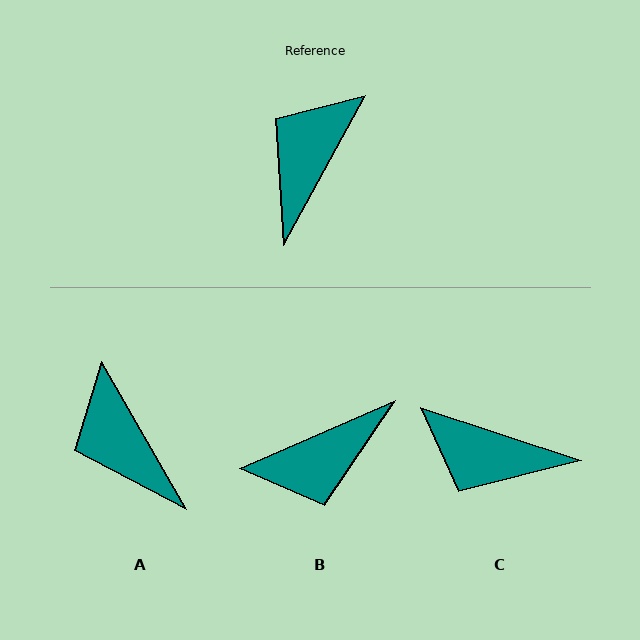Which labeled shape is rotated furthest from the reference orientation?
B, about 142 degrees away.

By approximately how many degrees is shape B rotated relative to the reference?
Approximately 142 degrees counter-clockwise.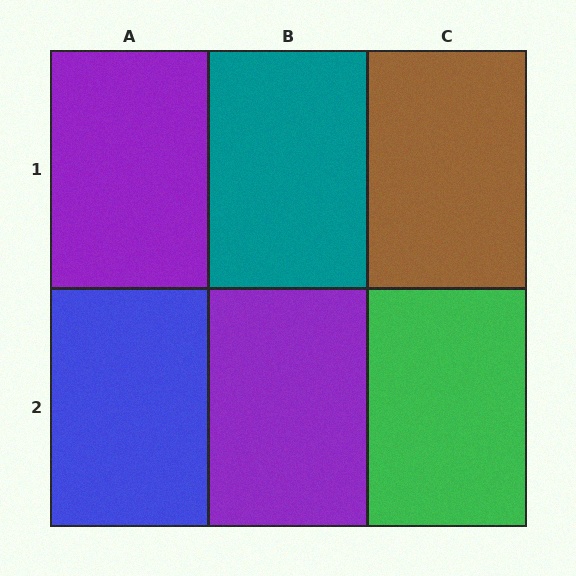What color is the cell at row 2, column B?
Purple.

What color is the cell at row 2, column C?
Green.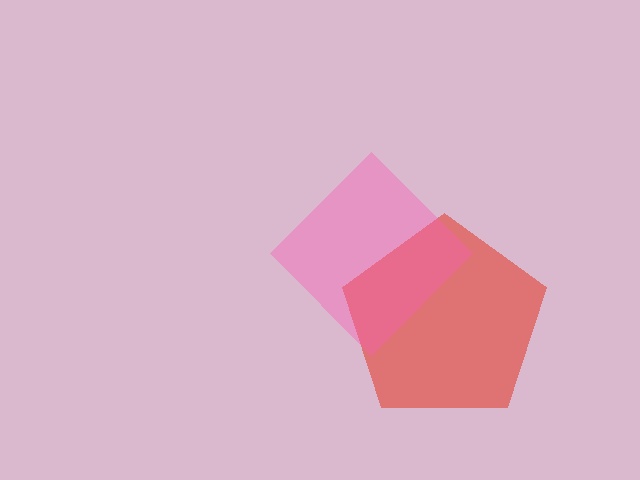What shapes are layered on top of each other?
The layered shapes are: a red pentagon, a pink diamond.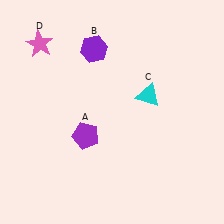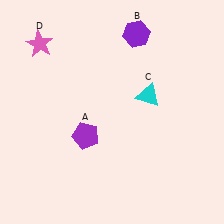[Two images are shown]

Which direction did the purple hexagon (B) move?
The purple hexagon (B) moved right.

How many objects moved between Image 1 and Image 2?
1 object moved between the two images.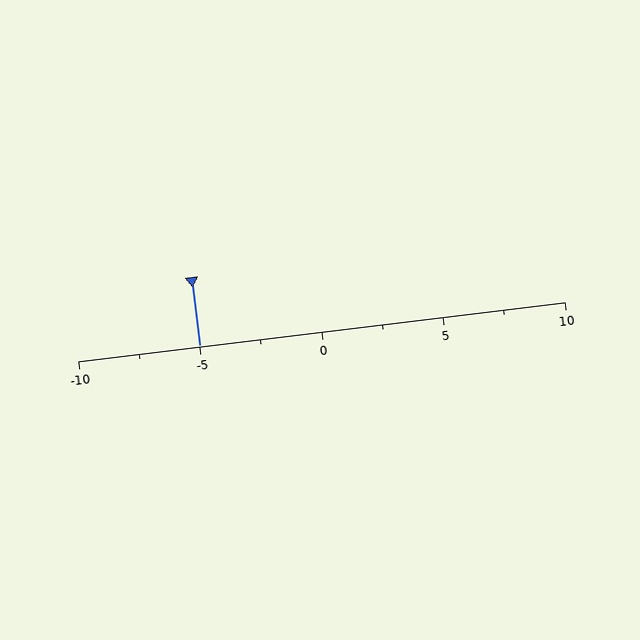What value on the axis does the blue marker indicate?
The marker indicates approximately -5.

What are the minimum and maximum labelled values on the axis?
The axis runs from -10 to 10.